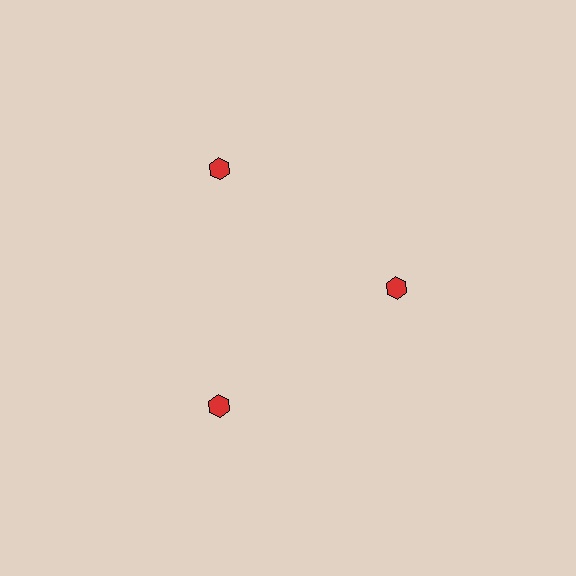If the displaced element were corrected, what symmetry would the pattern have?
It would have 3-fold rotational symmetry — the pattern would map onto itself every 120 degrees.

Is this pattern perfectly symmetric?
No. The 3 red hexagons are arranged in a ring, but one element near the 3 o'clock position is pulled inward toward the center, breaking the 3-fold rotational symmetry.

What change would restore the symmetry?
The symmetry would be restored by moving it outward, back onto the ring so that all 3 hexagons sit at equal angles and equal distance from the center.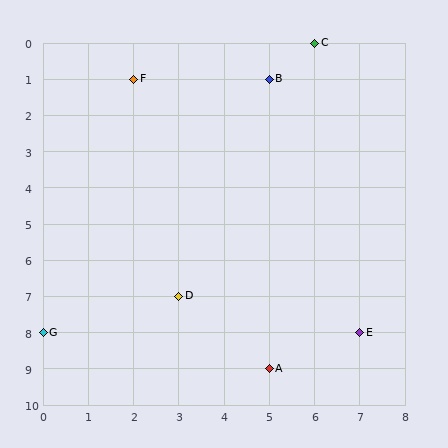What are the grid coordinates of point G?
Point G is at grid coordinates (0, 8).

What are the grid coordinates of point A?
Point A is at grid coordinates (5, 9).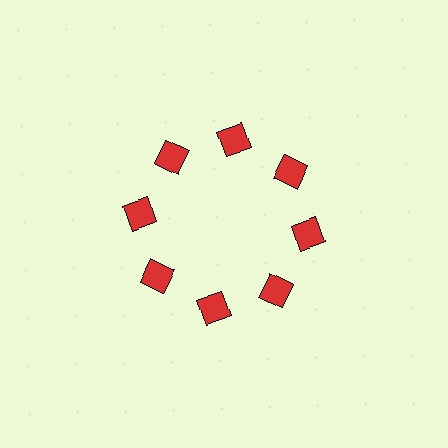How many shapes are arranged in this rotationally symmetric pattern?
There are 8 shapes, arranged in 8 groups of 1.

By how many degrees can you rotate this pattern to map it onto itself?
The pattern maps onto itself every 45 degrees of rotation.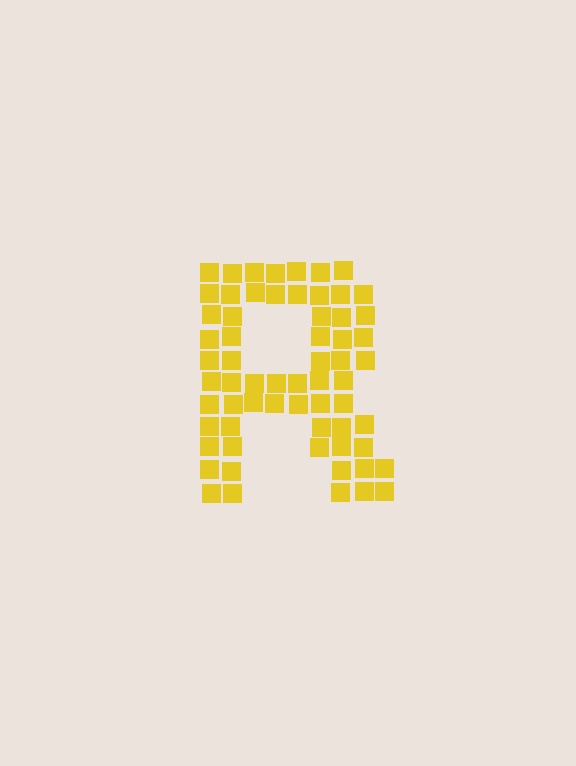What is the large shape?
The large shape is the letter R.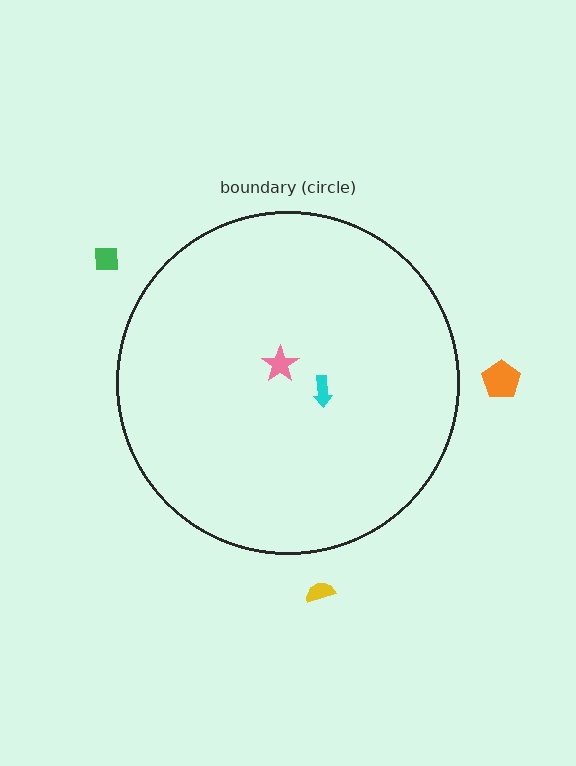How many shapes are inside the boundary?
2 inside, 3 outside.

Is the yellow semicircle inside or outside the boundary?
Outside.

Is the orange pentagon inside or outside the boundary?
Outside.